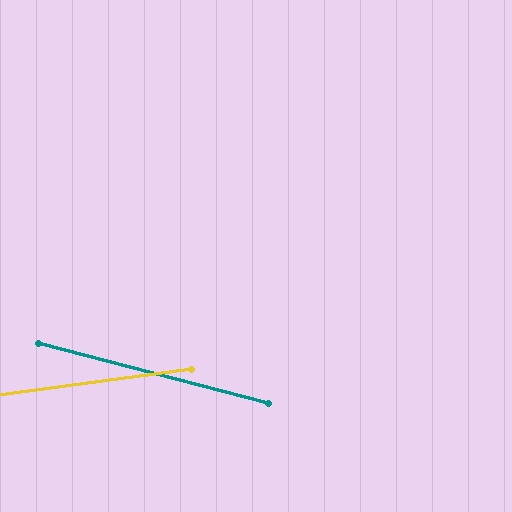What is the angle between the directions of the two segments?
Approximately 22 degrees.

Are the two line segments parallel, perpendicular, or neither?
Neither parallel nor perpendicular — they differ by about 22°.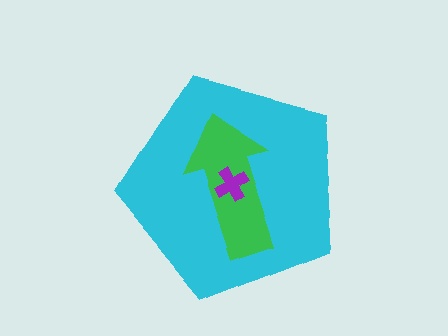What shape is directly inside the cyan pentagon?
The green arrow.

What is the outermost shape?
The cyan pentagon.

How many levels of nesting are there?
3.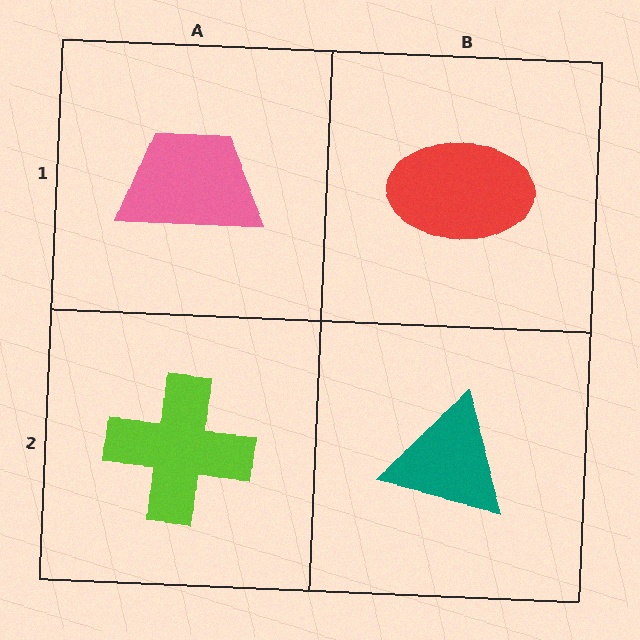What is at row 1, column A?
A pink trapezoid.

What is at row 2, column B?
A teal triangle.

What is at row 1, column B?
A red ellipse.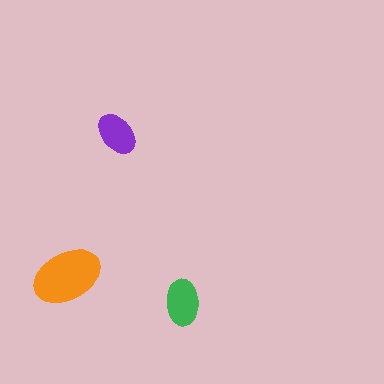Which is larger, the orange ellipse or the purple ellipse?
The orange one.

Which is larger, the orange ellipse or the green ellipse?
The orange one.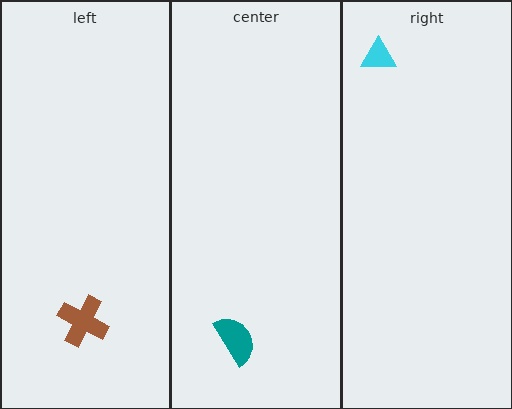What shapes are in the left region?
The brown cross.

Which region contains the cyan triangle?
The right region.